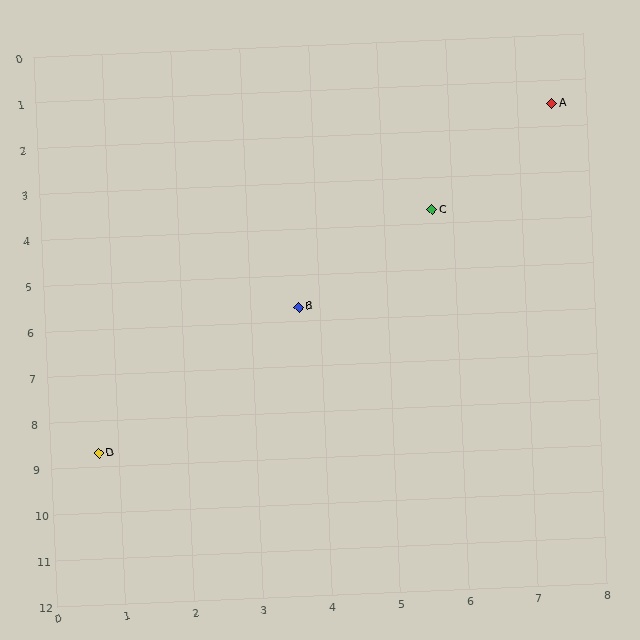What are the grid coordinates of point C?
Point C is at approximately (5.7, 3.7).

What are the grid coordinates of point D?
Point D is at approximately (0.7, 8.7).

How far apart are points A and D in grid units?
Points A and D are about 9.9 grid units apart.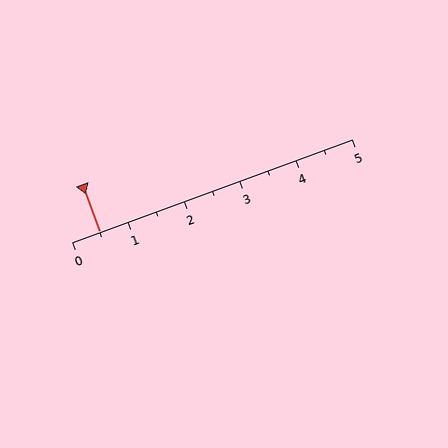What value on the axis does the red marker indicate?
The marker indicates approximately 0.5.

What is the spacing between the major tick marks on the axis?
The major ticks are spaced 1 apart.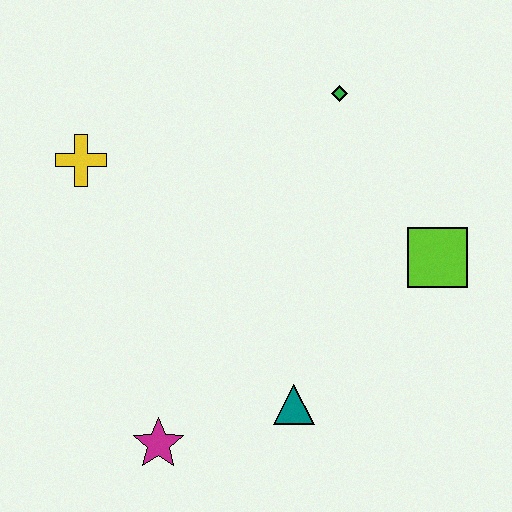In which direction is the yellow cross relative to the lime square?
The yellow cross is to the left of the lime square.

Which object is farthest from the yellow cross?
The lime square is farthest from the yellow cross.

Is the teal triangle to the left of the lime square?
Yes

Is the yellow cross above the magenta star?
Yes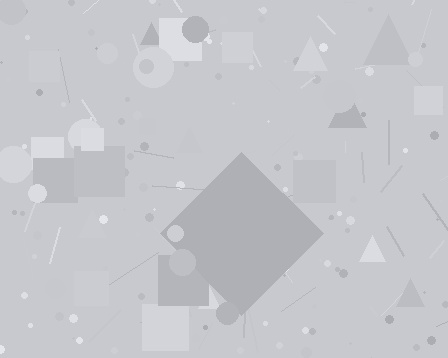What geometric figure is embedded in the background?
A diamond is embedded in the background.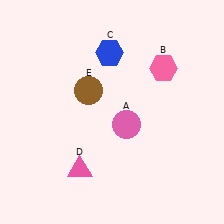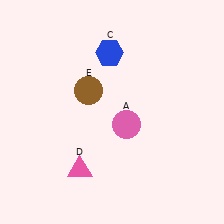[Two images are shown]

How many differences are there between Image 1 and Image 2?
There is 1 difference between the two images.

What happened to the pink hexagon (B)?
The pink hexagon (B) was removed in Image 2. It was in the top-right area of Image 1.